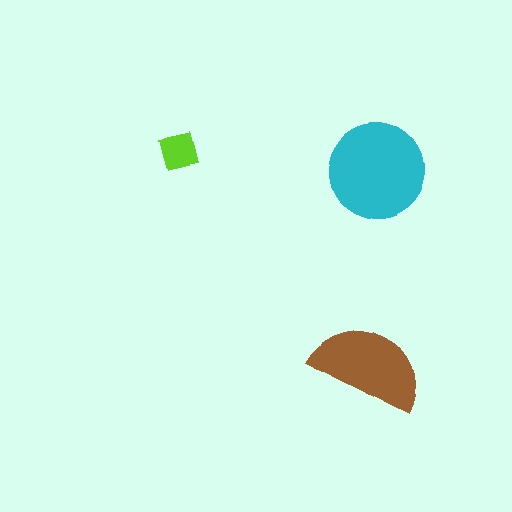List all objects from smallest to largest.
The lime square, the brown semicircle, the cyan circle.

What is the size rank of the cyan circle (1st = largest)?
1st.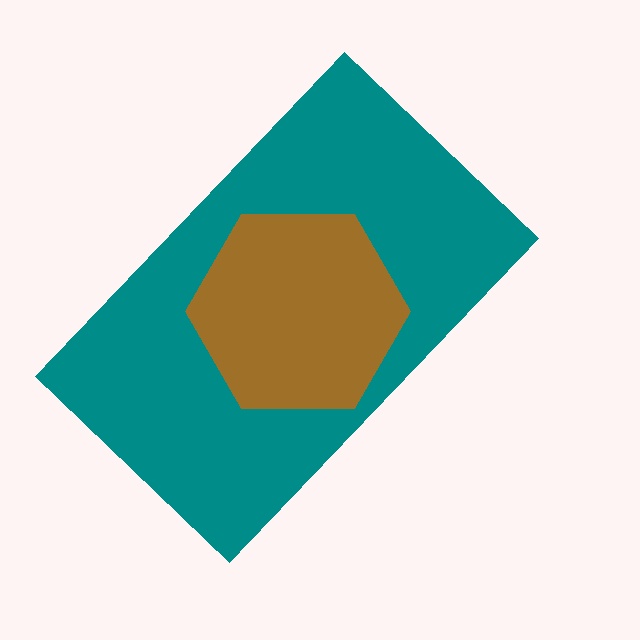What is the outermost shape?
The teal rectangle.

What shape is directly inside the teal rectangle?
The brown hexagon.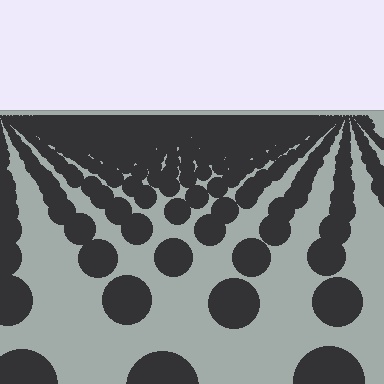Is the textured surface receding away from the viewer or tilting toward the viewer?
The surface is receding away from the viewer. Texture elements get smaller and denser toward the top.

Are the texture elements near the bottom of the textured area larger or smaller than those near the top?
Larger. Near the bottom, elements are closer to the viewer and appear at a bigger on-screen size.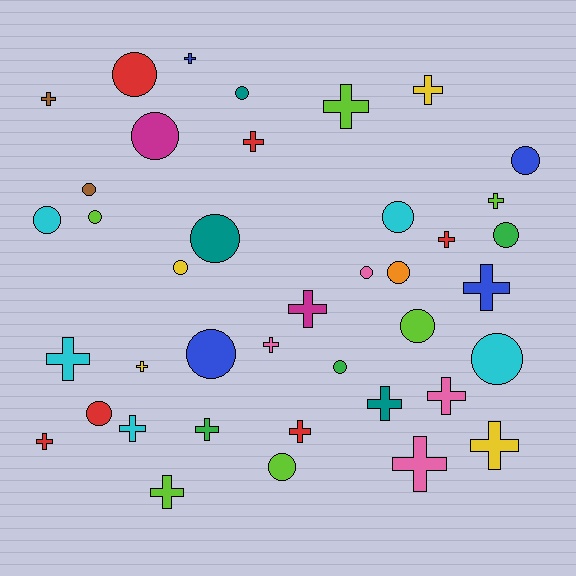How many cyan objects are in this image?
There are 5 cyan objects.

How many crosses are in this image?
There are 21 crosses.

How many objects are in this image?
There are 40 objects.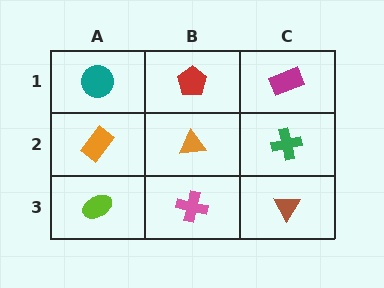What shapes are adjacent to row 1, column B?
An orange triangle (row 2, column B), a teal circle (row 1, column A), a magenta rectangle (row 1, column C).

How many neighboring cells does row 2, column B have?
4.